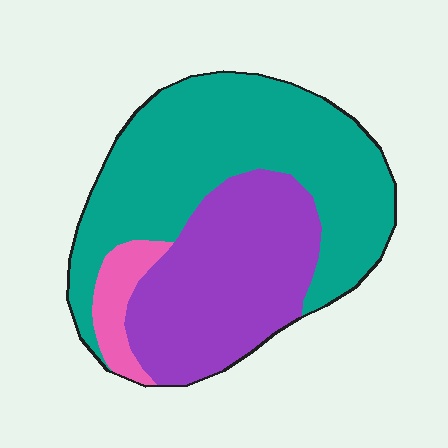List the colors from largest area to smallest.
From largest to smallest: teal, purple, pink.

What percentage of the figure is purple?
Purple takes up about three eighths (3/8) of the figure.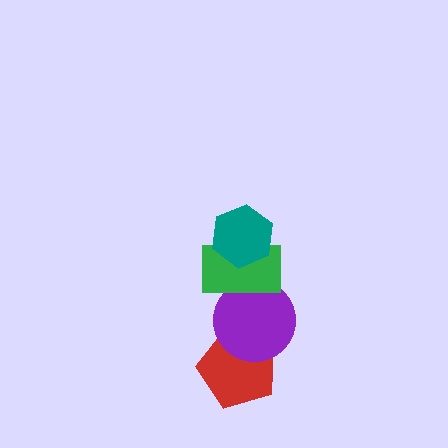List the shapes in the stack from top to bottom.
From top to bottom: the teal hexagon, the green rectangle, the purple circle, the red pentagon.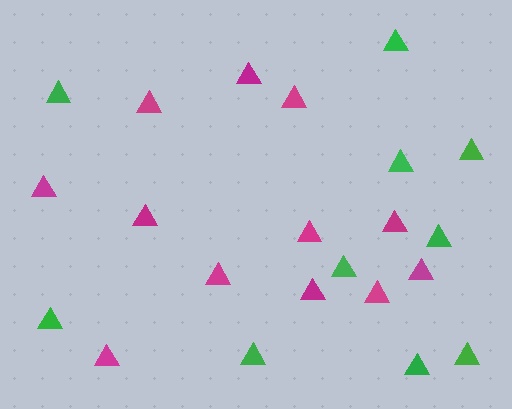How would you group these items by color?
There are 2 groups: one group of magenta triangles (12) and one group of green triangles (10).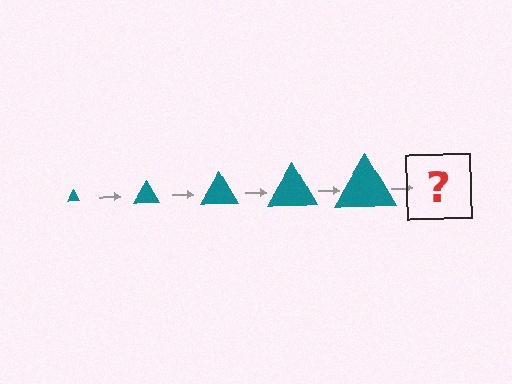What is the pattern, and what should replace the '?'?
The pattern is that the triangle gets progressively larger each step. The '?' should be a teal triangle, larger than the previous one.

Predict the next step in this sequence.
The next step is a teal triangle, larger than the previous one.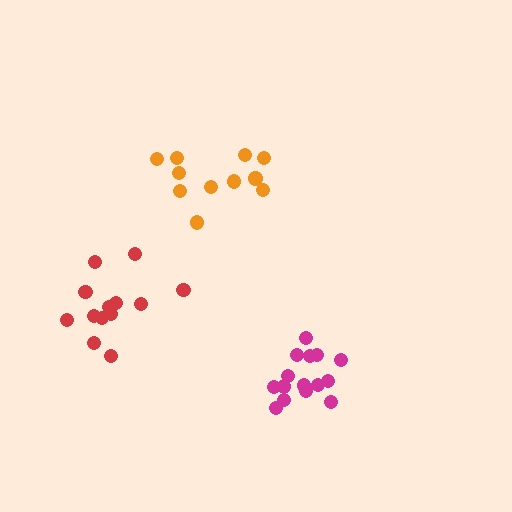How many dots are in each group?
Group 1: 13 dots, Group 2: 15 dots, Group 3: 11 dots (39 total).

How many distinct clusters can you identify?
There are 3 distinct clusters.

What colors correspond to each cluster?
The clusters are colored: red, magenta, orange.